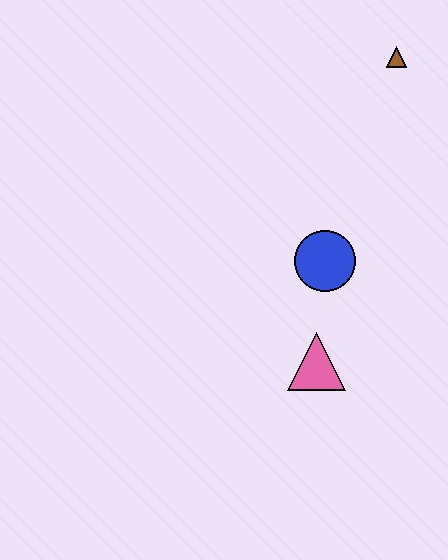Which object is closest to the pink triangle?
The blue circle is closest to the pink triangle.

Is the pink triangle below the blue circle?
Yes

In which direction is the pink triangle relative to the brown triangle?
The pink triangle is below the brown triangle.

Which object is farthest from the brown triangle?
The pink triangle is farthest from the brown triangle.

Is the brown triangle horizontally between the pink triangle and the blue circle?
No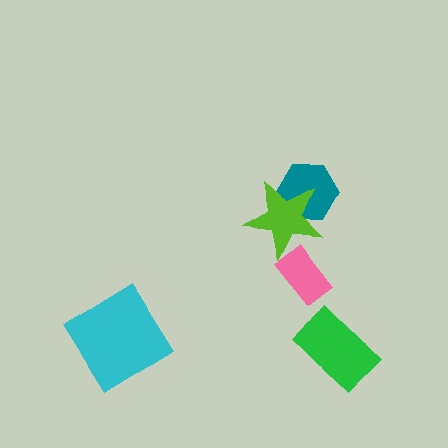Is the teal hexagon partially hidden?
Yes, it is partially covered by another shape.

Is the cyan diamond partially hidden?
No, no other shape covers it.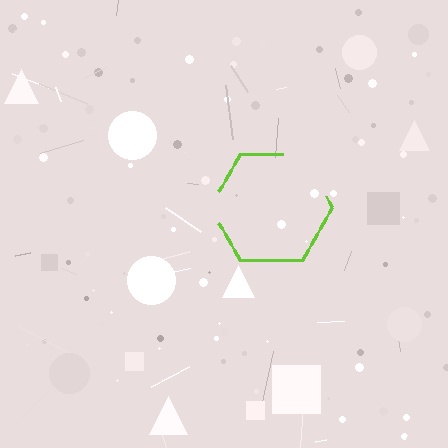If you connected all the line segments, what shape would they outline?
They would outline a hexagon.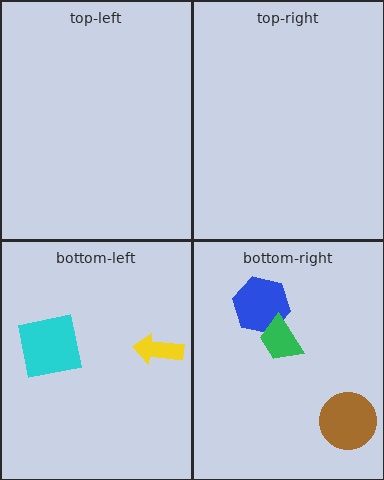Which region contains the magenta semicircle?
The bottom-left region.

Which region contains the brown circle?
The bottom-right region.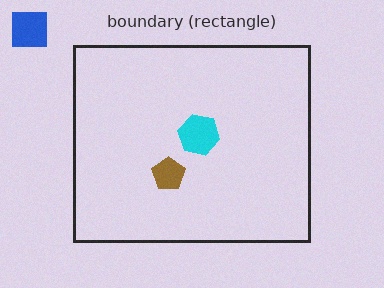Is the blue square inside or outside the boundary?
Outside.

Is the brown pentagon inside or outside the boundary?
Inside.